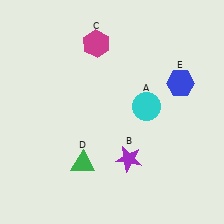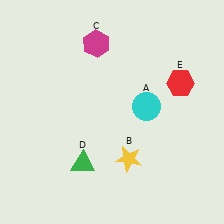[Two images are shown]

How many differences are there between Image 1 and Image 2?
There are 2 differences between the two images.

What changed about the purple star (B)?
In Image 1, B is purple. In Image 2, it changed to yellow.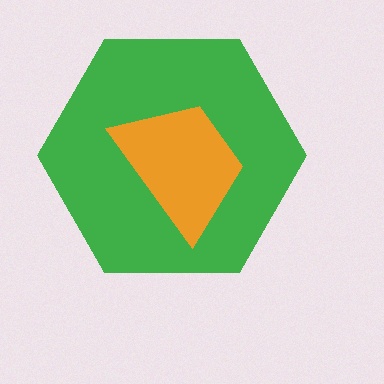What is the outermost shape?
The green hexagon.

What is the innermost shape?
The orange trapezoid.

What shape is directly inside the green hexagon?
The orange trapezoid.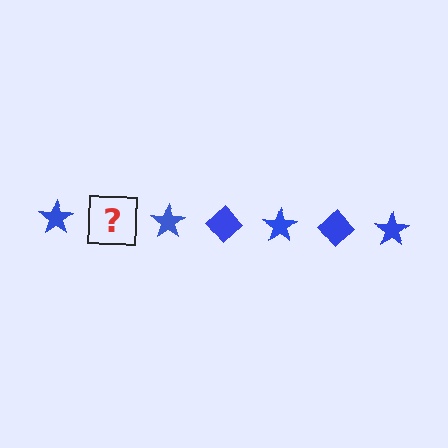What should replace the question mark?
The question mark should be replaced with a blue diamond.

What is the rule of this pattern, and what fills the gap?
The rule is that the pattern cycles through star, diamond shapes in blue. The gap should be filled with a blue diamond.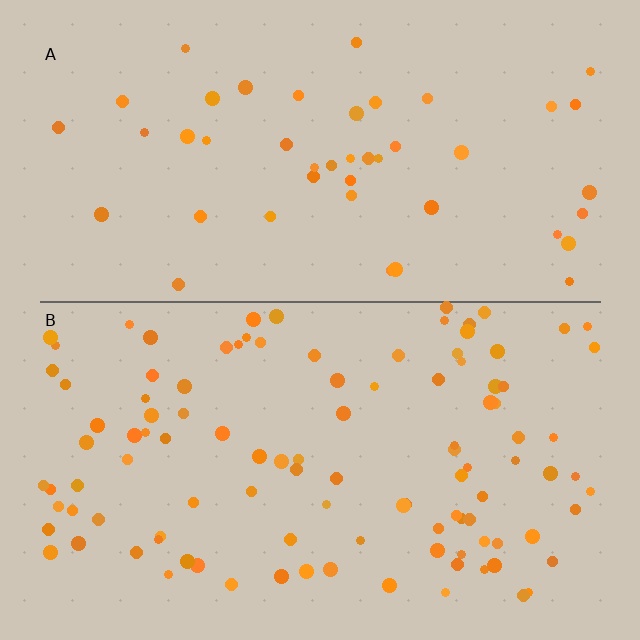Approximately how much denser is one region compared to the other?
Approximately 2.4× — region B over region A.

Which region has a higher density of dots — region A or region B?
B (the bottom).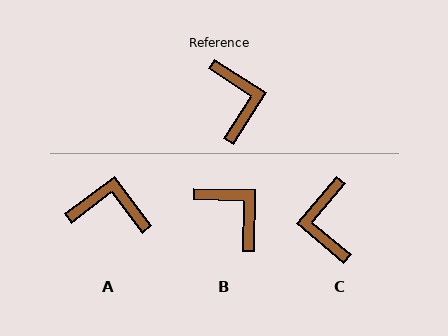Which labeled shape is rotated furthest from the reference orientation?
C, about 173 degrees away.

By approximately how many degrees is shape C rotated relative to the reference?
Approximately 173 degrees counter-clockwise.